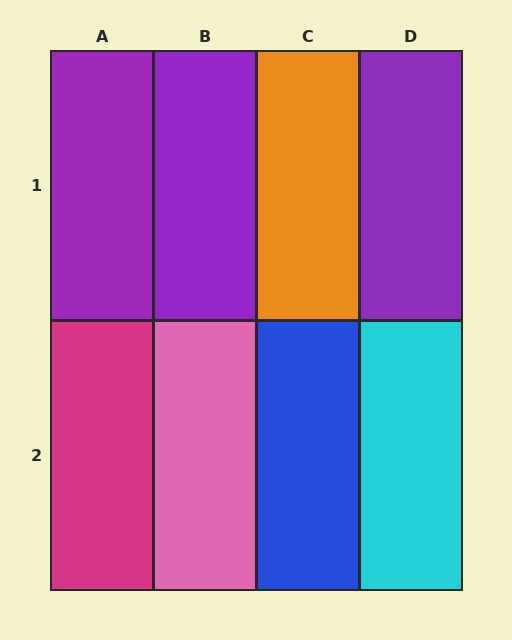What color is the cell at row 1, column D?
Purple.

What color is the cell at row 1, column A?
Purple.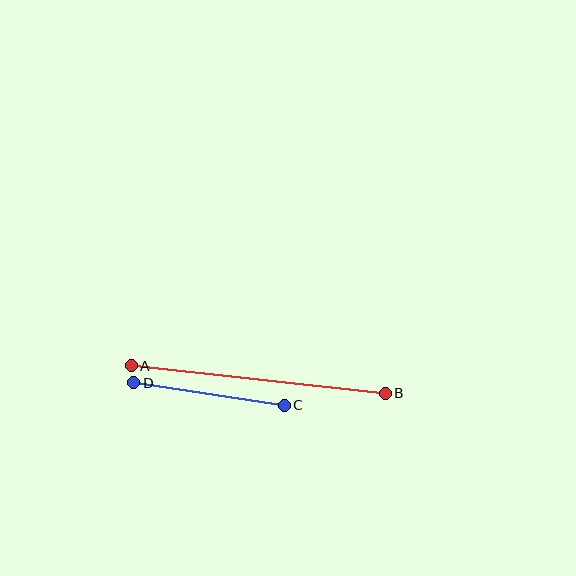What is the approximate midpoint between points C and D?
The midpoint is at approximately (209, 394) pixels.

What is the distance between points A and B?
The distance is approximately 256 pixels.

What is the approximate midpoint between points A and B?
The midpoint is at approximately (258, 379) pixels.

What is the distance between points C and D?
The distance is approximately 152 pixels.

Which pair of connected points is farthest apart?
Points A and B are farthest apart.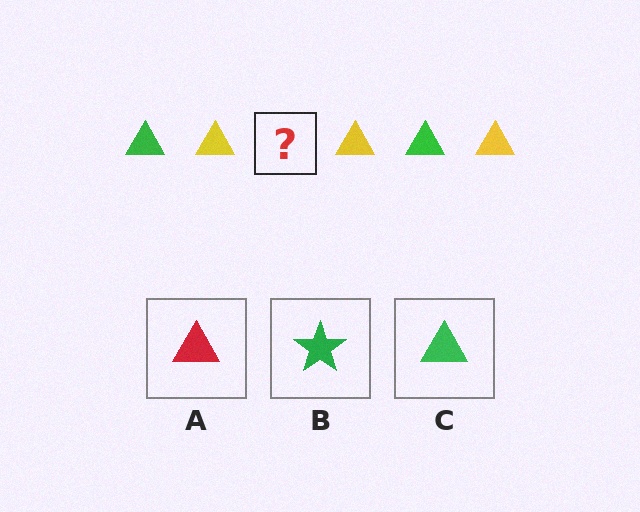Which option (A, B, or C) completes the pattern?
C.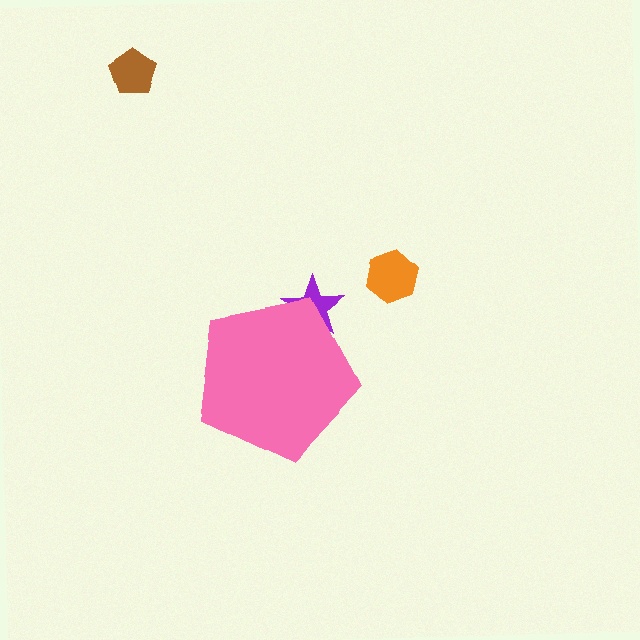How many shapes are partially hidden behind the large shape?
1 shape is partially hidden.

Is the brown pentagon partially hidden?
No, the brown pentagon is fully visible.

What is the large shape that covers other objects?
A pink pentagon.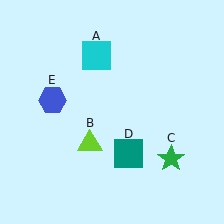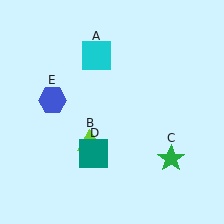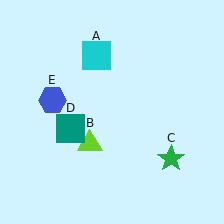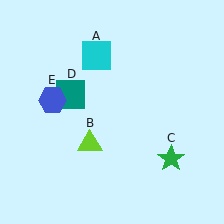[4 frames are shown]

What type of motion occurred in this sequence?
The teal square (object D) rotated clockwise around the center of the scene.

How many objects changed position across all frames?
1 object changed position: teal square (object D).